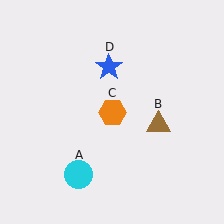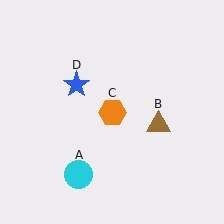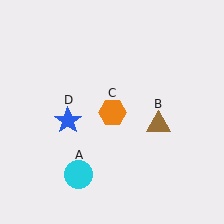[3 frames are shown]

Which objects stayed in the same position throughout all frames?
Cyan circle (object A) and brown triangle (object B) and orange hexagon (object C) remained stationary.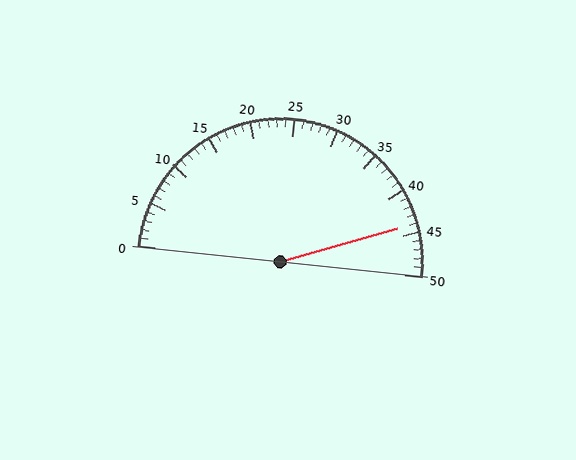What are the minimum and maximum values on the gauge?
The gauge ranges from 0 to 50.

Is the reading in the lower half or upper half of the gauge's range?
The reading is in the upper half of the range (0 to 50).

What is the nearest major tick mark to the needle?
The nearest major tick mark is 45.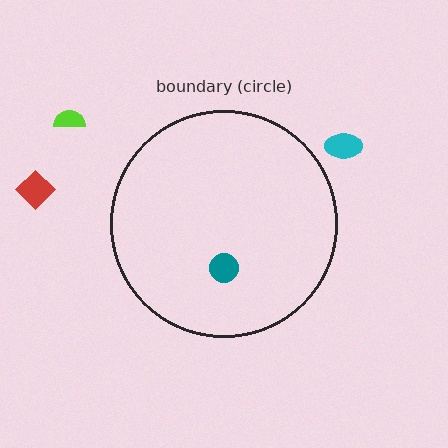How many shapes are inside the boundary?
1 inside, 3 outside.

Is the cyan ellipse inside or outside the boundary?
Outside.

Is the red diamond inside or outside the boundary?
Outside.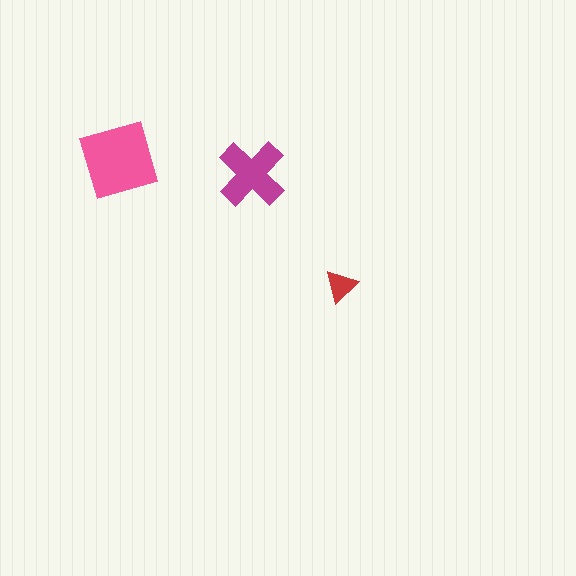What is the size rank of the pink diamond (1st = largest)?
1st.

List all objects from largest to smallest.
The pink diamond, the magenta cross, the red triangle.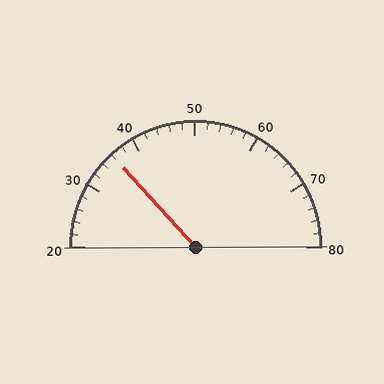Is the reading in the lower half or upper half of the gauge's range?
The reading is in the lower half of the range (20 to 80).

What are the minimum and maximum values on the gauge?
The gauge ranges from 20 to 80.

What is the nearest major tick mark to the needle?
The nearest major tick mark is 40.